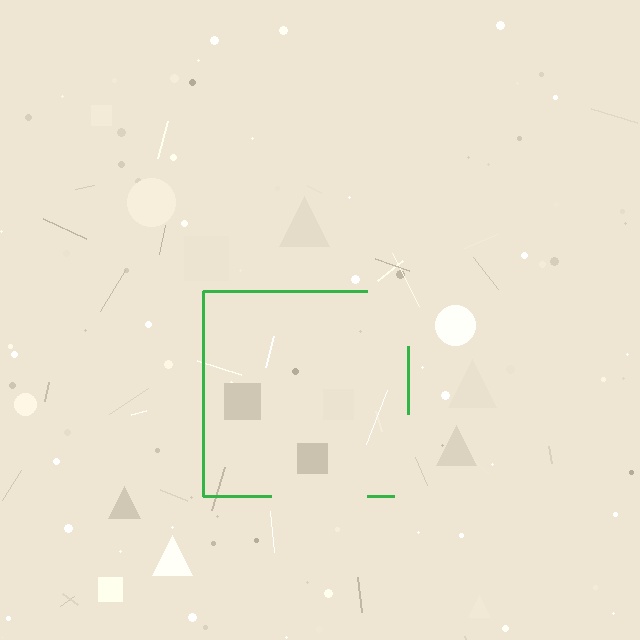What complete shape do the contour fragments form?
The contour fragments form a square.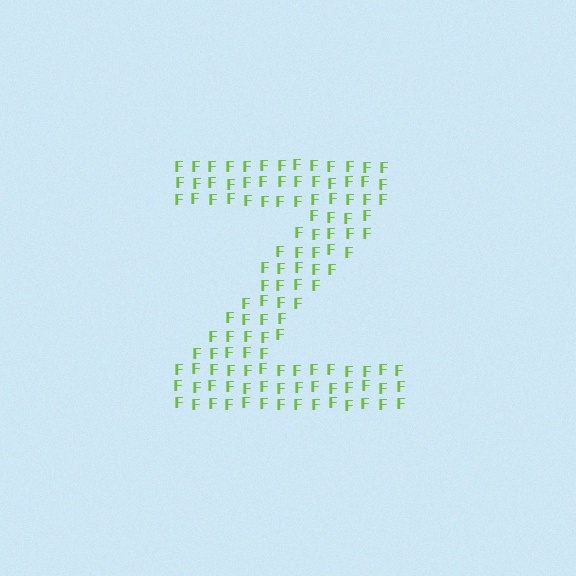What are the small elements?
The small elements are letter F's.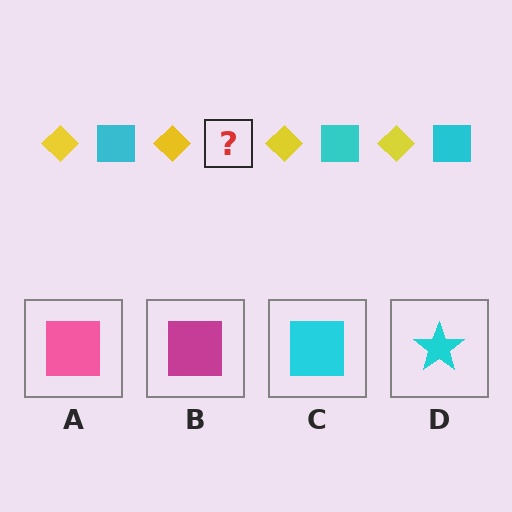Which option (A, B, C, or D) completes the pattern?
C.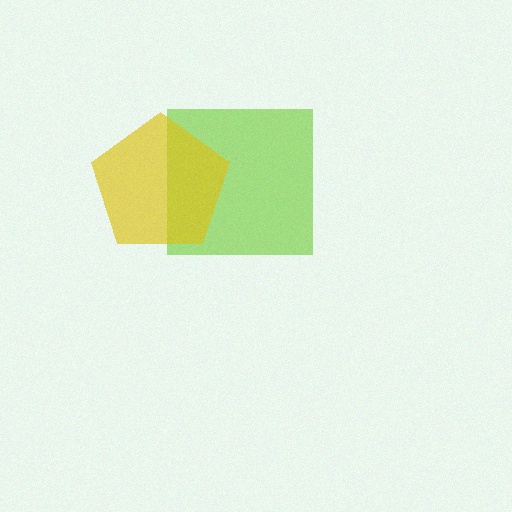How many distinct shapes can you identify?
There are 2 distinct shapes: a lime square, a yellow pentagon.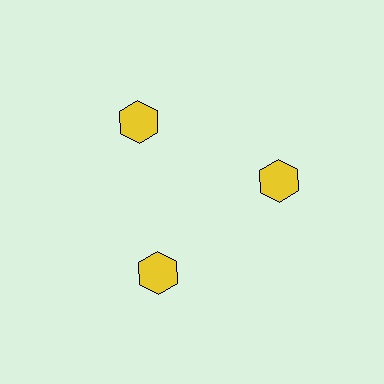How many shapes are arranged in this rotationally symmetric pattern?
There are 3 shapes, arranged in 3 groups of 1.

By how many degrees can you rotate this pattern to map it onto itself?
The pattern maps onto itself every 120 degrees of rotation.